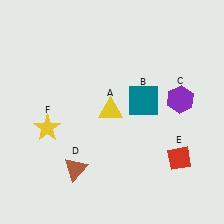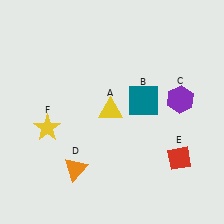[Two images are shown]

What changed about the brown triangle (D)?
In Image 1, D is brown. In Image 2, it changed to orange.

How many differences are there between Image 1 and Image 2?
There is 1 difference between the two images.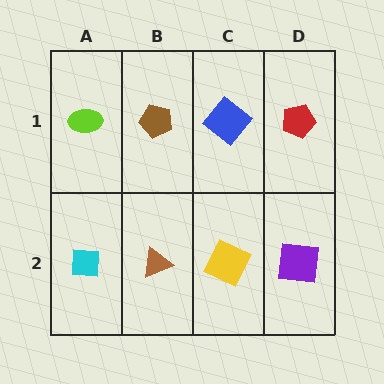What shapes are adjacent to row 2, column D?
A red pentagon (row 1, column D), a yellow square (row 2, column C).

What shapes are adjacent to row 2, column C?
A blue diamond (row 1, column C), a brown triangle (row 2, column B), a purple square (row 2, column D).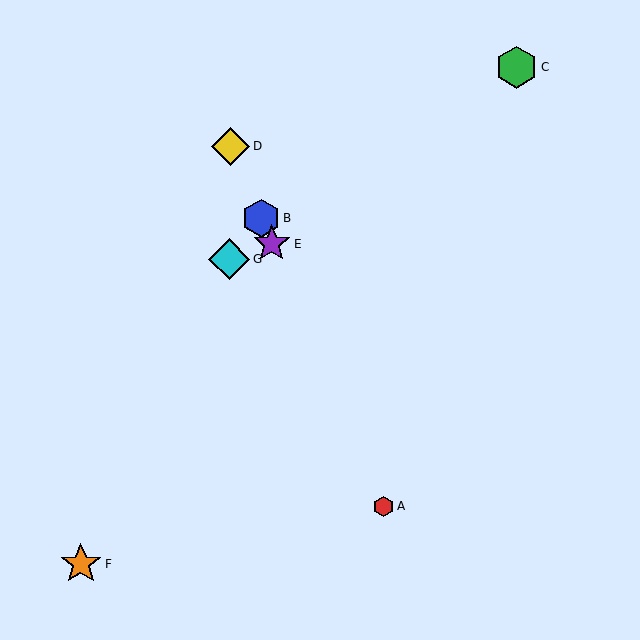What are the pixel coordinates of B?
Object B is at (261, 218).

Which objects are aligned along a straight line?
Objects A, B, D, E are aligned along a straight line.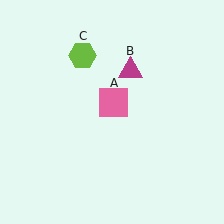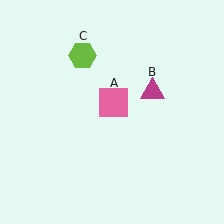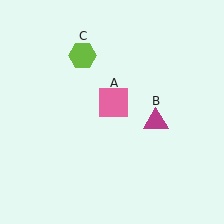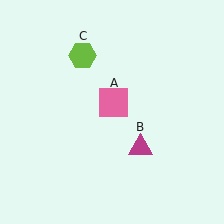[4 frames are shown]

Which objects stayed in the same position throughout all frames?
Pink square (object A) and lime hexagon (object C) remained stationary.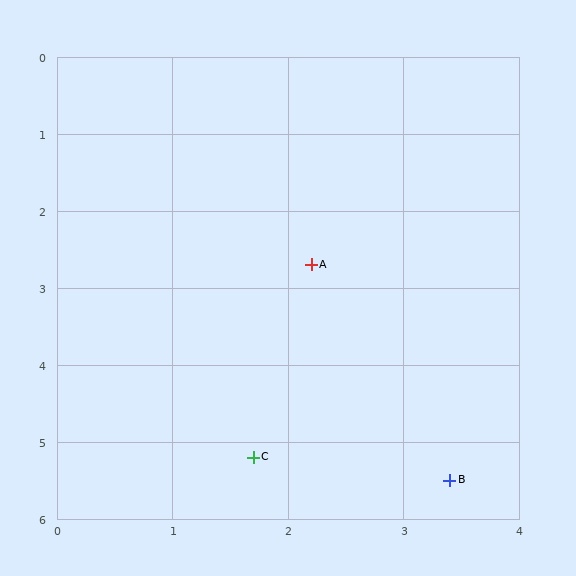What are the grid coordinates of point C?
Point C is at approximately (1.7, 5.2).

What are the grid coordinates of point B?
Point B is at approximately (3.4, 5.5).